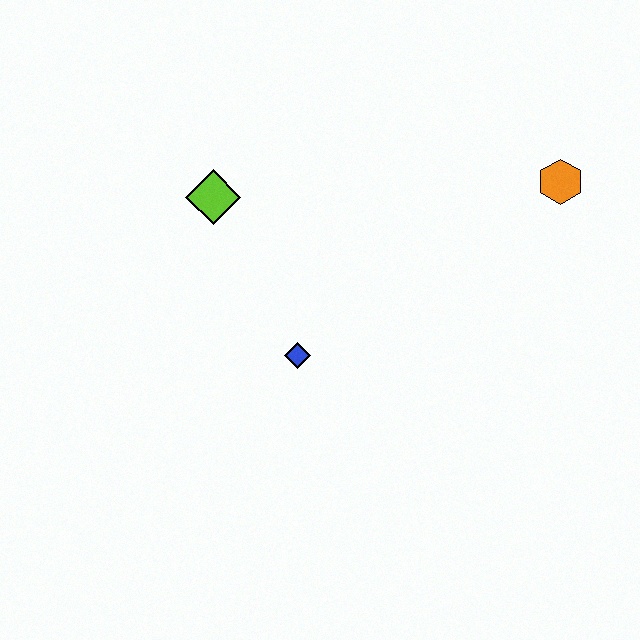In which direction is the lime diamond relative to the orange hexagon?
The lime diamond is to the left of the orange hexagon.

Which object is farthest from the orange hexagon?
The lime diamond is farthest from the orange hexagon.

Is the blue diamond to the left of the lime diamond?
No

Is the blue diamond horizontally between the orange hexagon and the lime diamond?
Yes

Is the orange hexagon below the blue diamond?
No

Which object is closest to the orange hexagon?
The blue diamond is closest to the orange hexagon.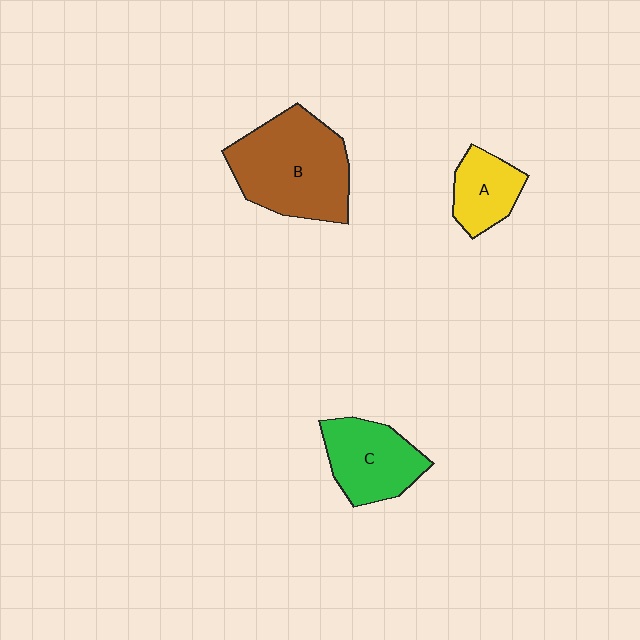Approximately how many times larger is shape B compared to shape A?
Approximately 2.3 times.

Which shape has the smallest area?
Shape A (yellow).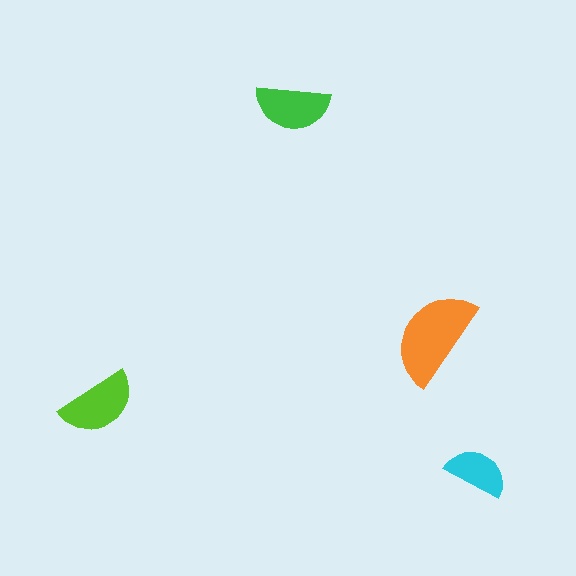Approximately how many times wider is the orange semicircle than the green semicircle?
About 1.5 times wider.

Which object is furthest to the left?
The lime semicircle is leftmost.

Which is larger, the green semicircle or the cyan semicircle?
The green one.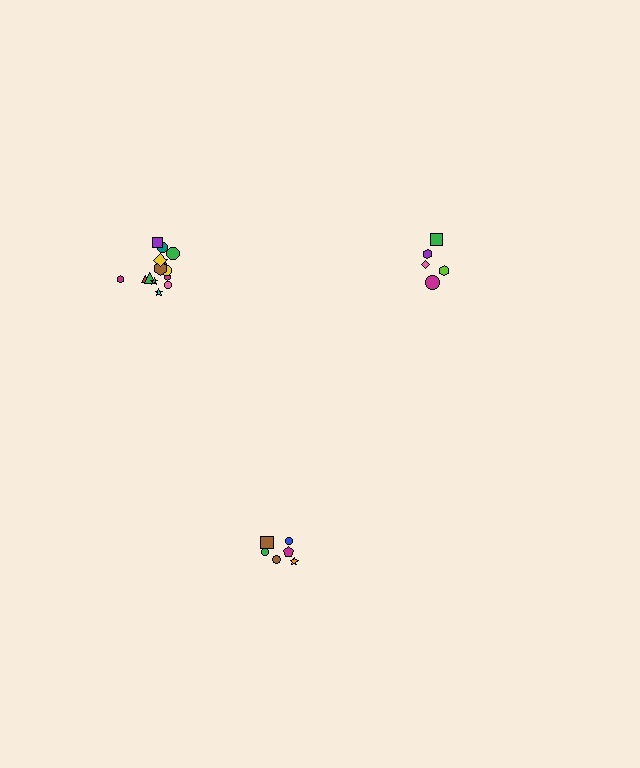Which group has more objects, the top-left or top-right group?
The top-left group.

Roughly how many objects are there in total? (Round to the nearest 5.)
Roughly 25 objects in total.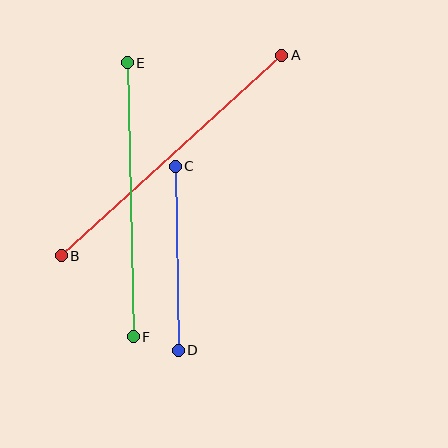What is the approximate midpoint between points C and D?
The midpoint is at approximately (177, 258) pixels.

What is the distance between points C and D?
The distance is approximately 184 pixels.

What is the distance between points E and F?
The distance is approximately 274 pixels.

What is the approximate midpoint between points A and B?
The midpoint is at approximately (171, 156) pixels.